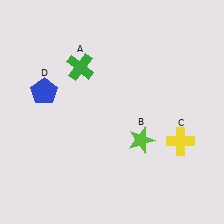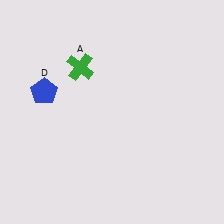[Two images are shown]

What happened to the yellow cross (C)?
The yellow cross (C) was removed in Image 2. It was in the bottom-right area of Image 1.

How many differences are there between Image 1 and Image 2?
There are 2 differences between the two images.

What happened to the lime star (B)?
The lime star (B) was removed in Image 2. It was in the bottom-right area of Image 1.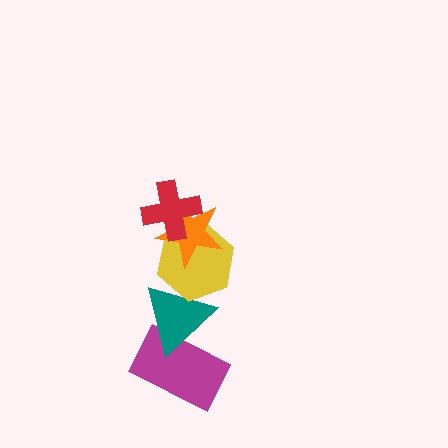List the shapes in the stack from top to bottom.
From top to bottom: the red cross, the orange star, the yellow hexagon, the teal triangle, the magenta rectangle.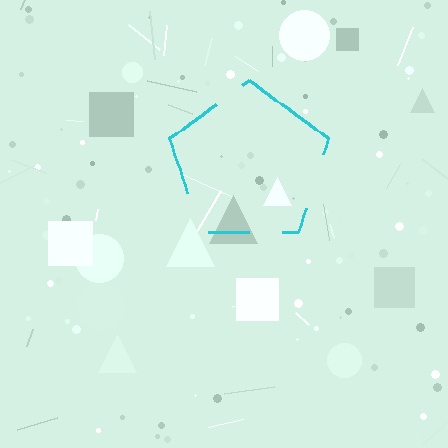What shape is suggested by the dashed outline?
The dashed outline suggests a pentagon.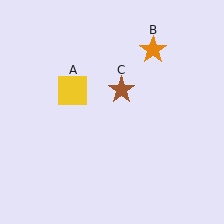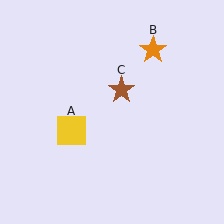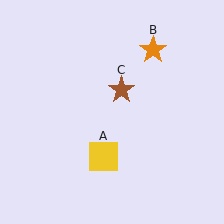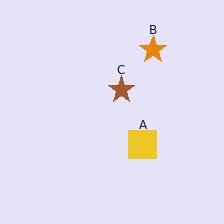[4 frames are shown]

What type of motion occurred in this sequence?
The yellow square (object A) rotated counterclockwise around the center of the scene.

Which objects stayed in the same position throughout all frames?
Orange star (object B) and brown star (object C) remained stationary.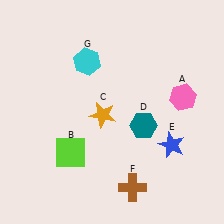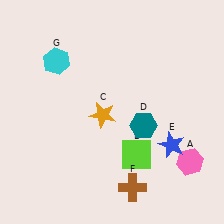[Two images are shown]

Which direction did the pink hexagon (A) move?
The pink hexagon (A) moved down.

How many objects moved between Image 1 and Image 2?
3 objects moved between the two images.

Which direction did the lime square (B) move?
The lime square (B) moved right.